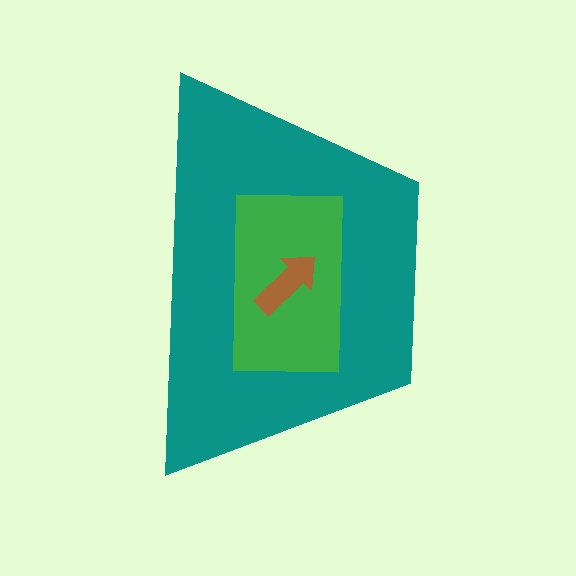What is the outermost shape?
The teal trapezoid.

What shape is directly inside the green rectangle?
The brown arrow.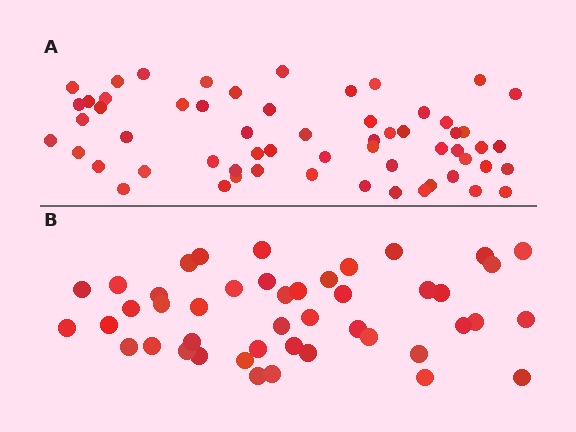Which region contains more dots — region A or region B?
Region A (the top region) has more dots.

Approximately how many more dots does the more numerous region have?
Region A has approximately 15 more dots than region B.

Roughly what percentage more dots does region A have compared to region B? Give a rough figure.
About 30% more.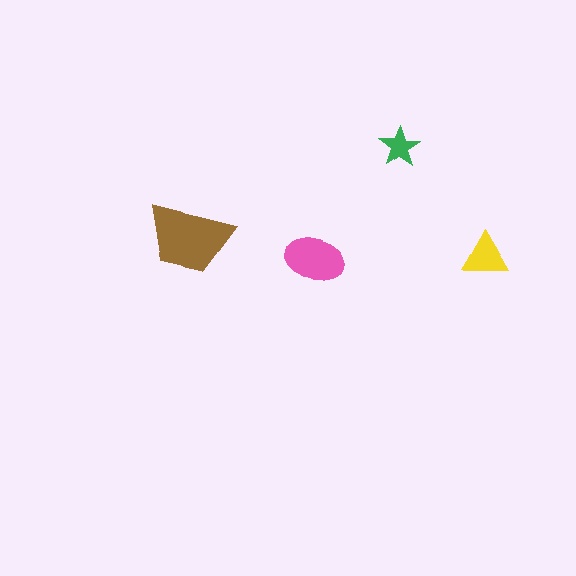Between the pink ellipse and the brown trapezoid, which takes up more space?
The brown trapezoid.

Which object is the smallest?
The green star.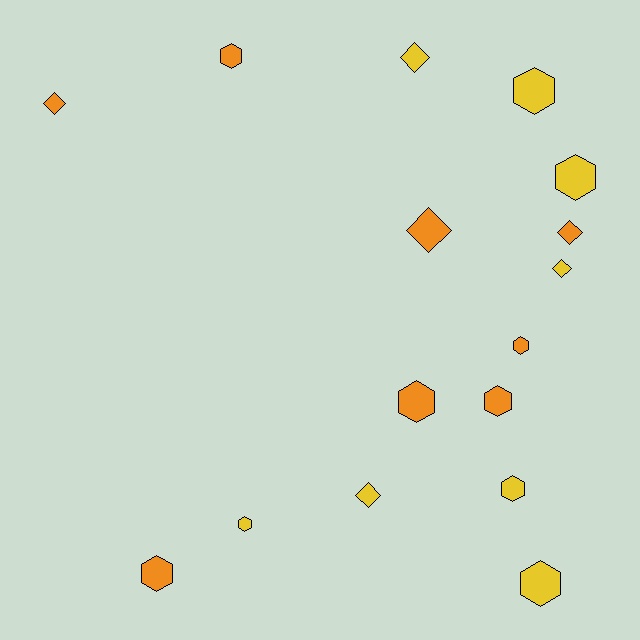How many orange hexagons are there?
There are 5 orange hexagons.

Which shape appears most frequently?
Hexagon, with 10 objects.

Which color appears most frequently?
Orange, with 8 objects.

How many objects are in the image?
There are 16 objects.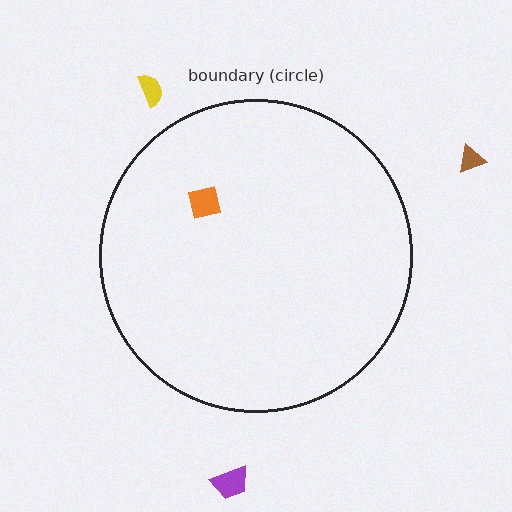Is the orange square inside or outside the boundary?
Inside.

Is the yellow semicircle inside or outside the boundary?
Outside.